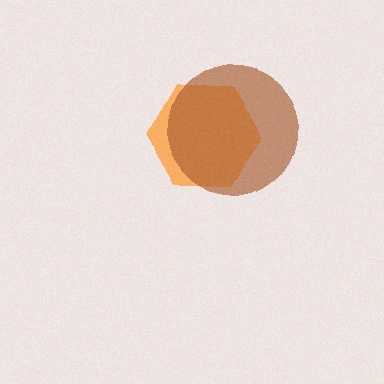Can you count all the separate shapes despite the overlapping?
Yes, there are 2 separate shapes.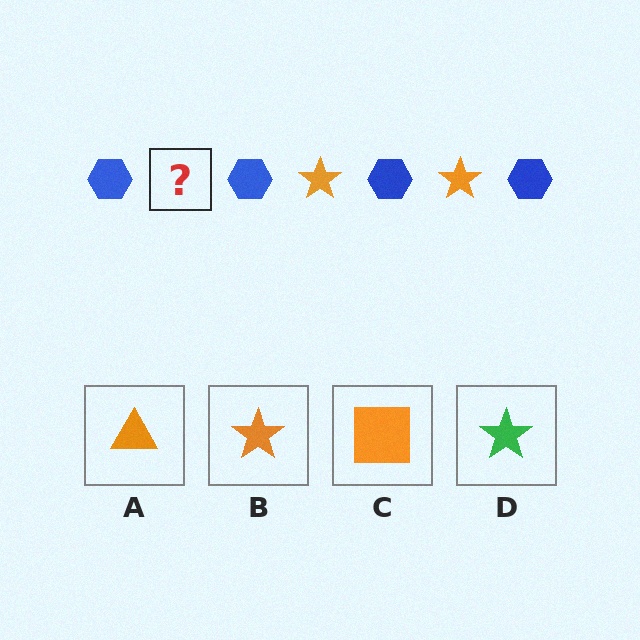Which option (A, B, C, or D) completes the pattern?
B.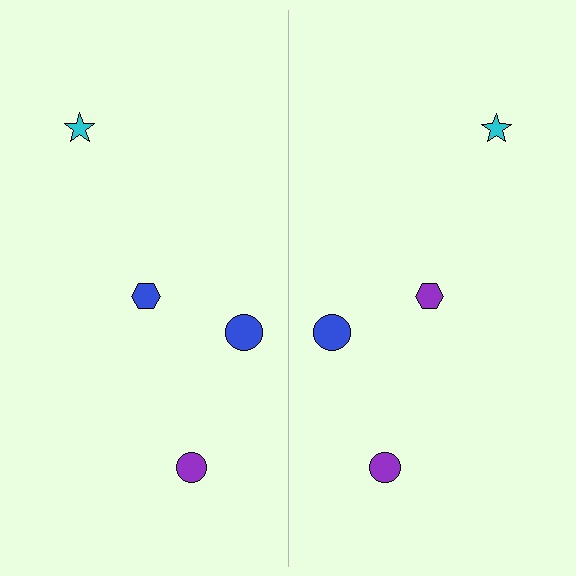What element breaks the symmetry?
The purple hexagon on the right side breaks the symmetry — its mirror counterpart is blue.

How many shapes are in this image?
There are 8 shapes in this image.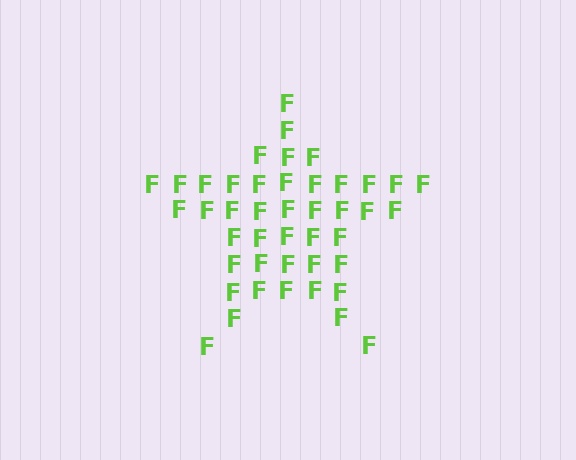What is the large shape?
The large shape is a star.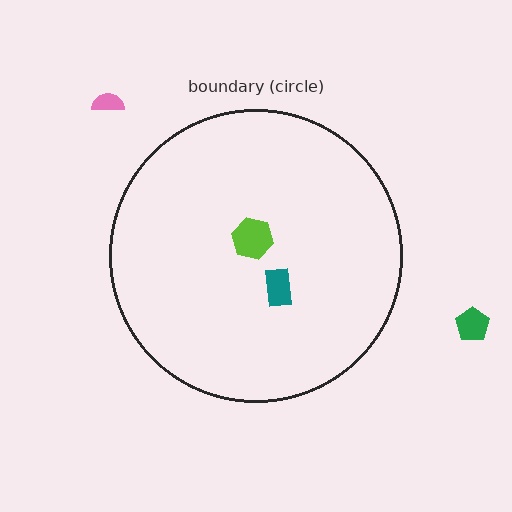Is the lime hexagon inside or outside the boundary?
Inside.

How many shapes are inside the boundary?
2 inside, 2 outside.